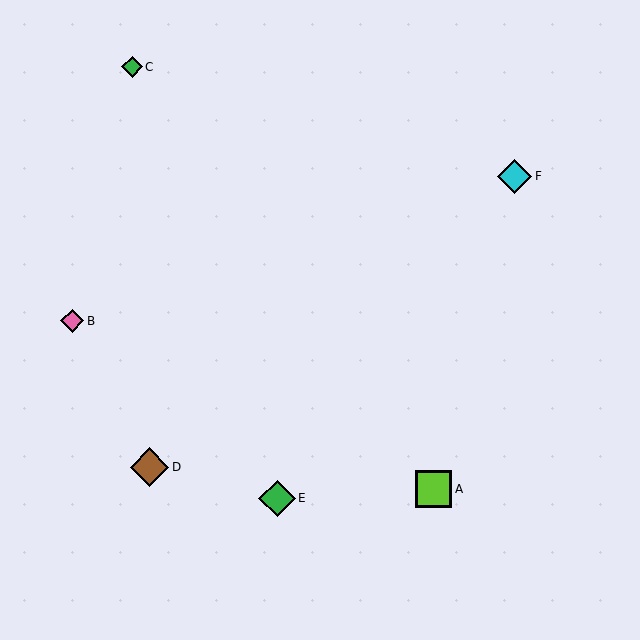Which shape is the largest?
The brown diamond (labeled D) is the largest.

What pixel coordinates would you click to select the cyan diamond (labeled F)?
Click at (514, 176) to select the cyan diamond F.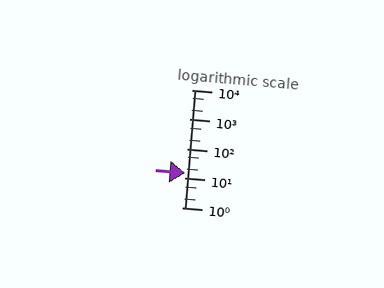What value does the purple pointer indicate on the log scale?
The pointer indicates approximately 15.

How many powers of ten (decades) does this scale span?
The scale spans 4 decades, from 1 to 10000.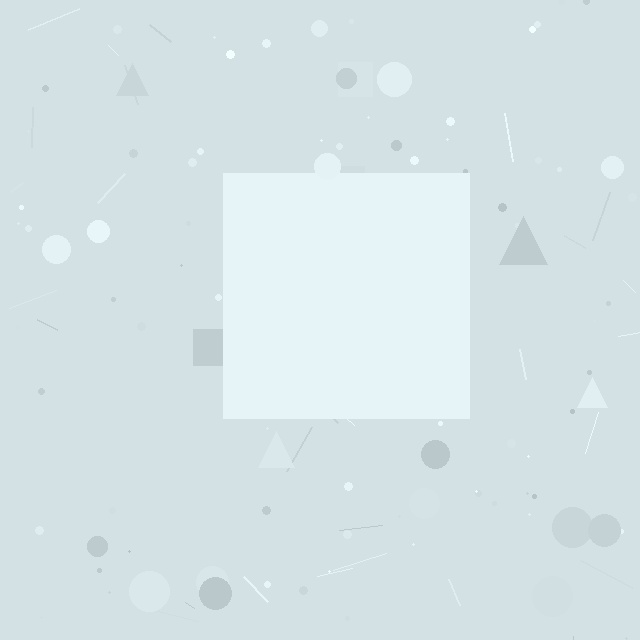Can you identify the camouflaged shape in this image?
The camouflaged shape is a square.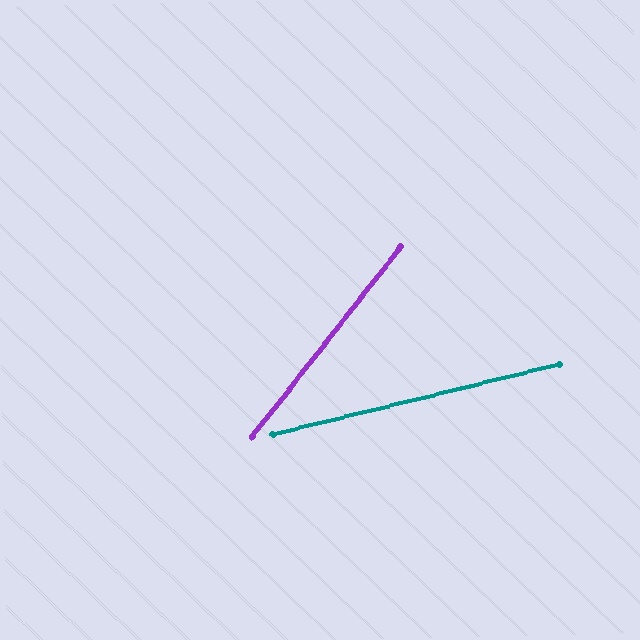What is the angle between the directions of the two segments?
Approximately 38 degrees.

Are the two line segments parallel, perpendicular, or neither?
Neither parallel nor perpendicular — they differ by about 38°.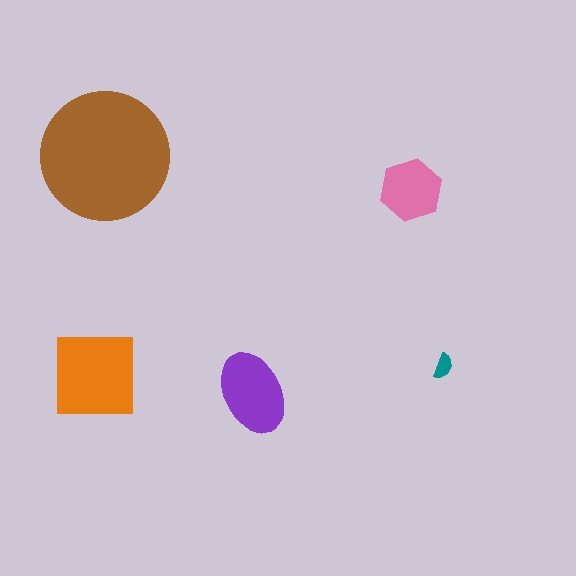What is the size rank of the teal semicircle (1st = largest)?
5th.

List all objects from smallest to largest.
The teal semicircle, the pink hexagon, the purple ellipse, the orange square, the brown circle.